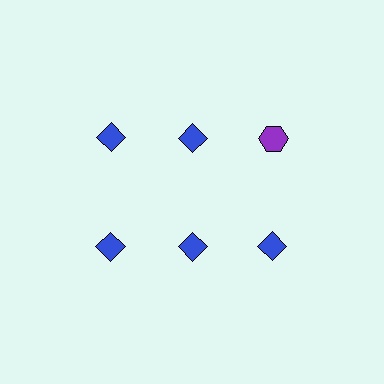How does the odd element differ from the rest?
It differs in both color (purple instead of blue) and shape (hexagon instead of diamond).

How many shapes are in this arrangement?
There are 6 shapes arranged in a grid pattern.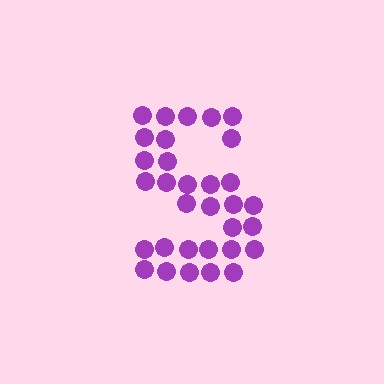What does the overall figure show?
The overall figure shows the letter S.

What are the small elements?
The small elements are circles.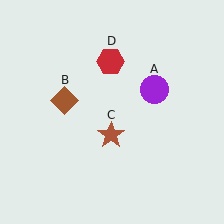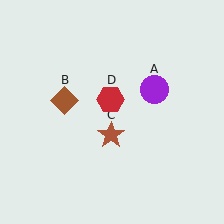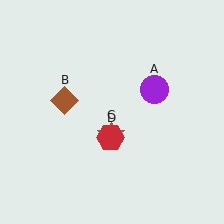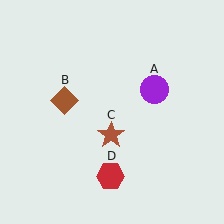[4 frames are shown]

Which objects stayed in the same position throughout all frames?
Purple circle (object A) and brown diamond (object B) and brown star (object C) remained stationary.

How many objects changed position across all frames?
1 object changed position: red hexagon (object D).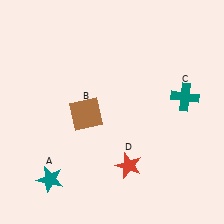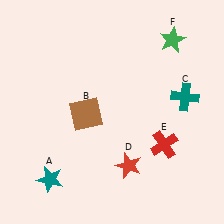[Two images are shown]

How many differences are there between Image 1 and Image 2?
There are 2 differences between the two images.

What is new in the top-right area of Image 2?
A green star (F) was added in the top-right area of Image 2.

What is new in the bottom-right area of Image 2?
A red cross (E) was added in the bottom-right area of Image 2.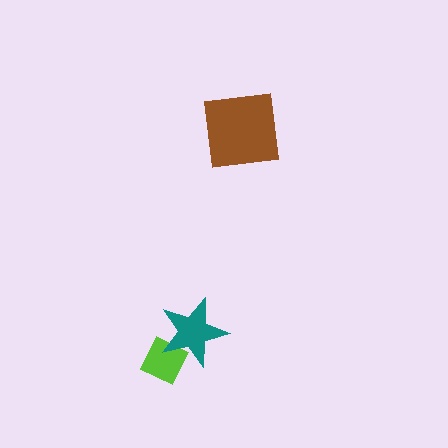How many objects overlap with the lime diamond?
1 object overlaps with the lime diamond.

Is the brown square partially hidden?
No, no other shape covers it.